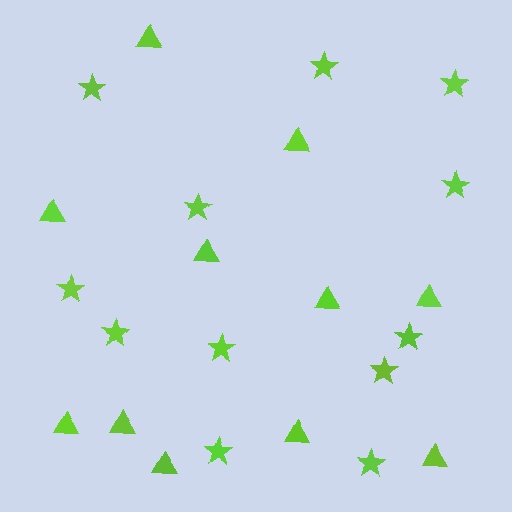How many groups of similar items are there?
There are 2 groups: one group of stars (12) and one group of triangles (11).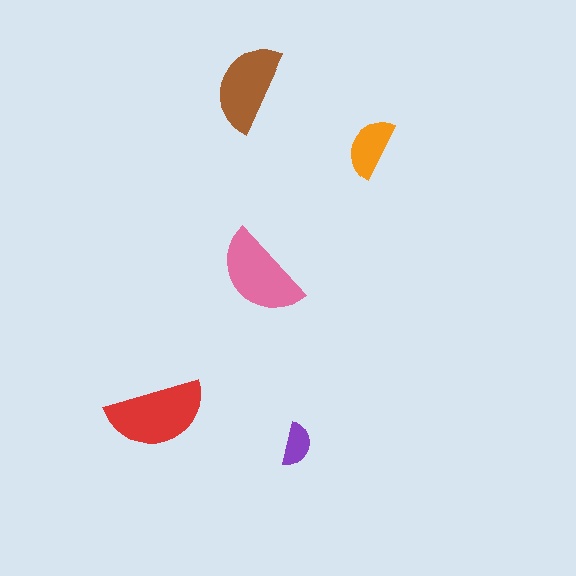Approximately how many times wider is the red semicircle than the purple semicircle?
About 2.5 times wider.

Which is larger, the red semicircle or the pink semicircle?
The red one.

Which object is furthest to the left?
The red semicircle is leftmost.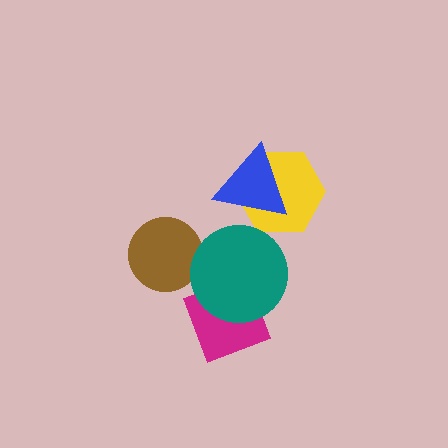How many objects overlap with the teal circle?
2 objects overlap with the teal circle.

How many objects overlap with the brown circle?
1 object overlaps with the brown circle.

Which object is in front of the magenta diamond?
The teal circle is in front of the magenta diamond.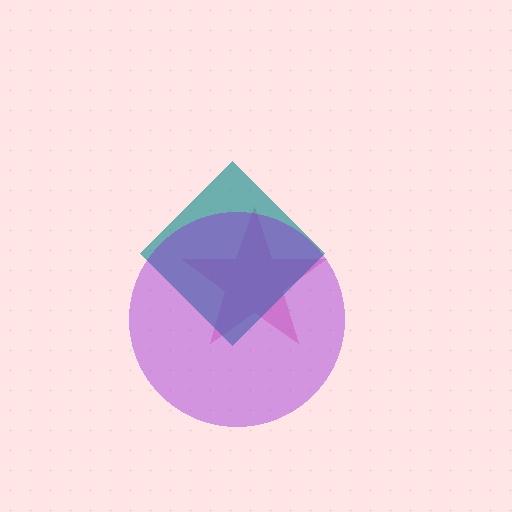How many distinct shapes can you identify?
There are 3 distinct shapes: a pink star, a teal diamond, a purple circle.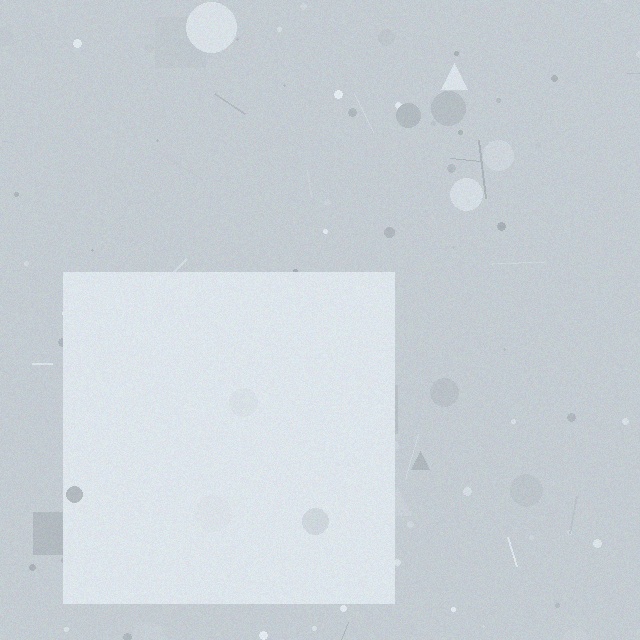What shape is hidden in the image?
A square is hidden in the image.